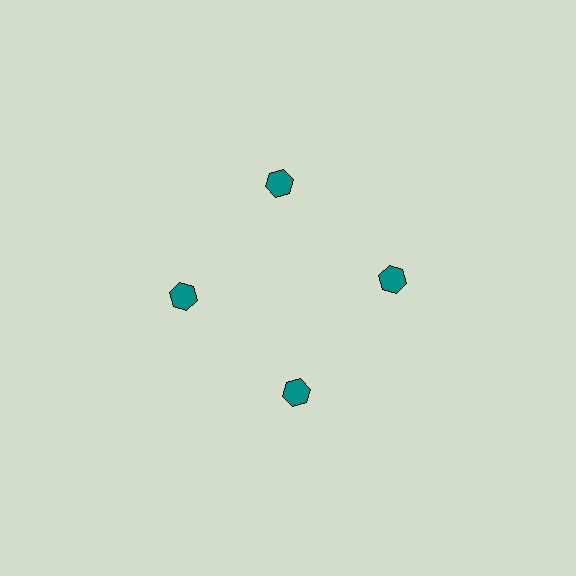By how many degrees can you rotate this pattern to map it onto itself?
The pattern maps onto itself every 90 degrees of rotation.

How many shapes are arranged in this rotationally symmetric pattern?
There are 4 shapes, arranged in 4 groups of 1.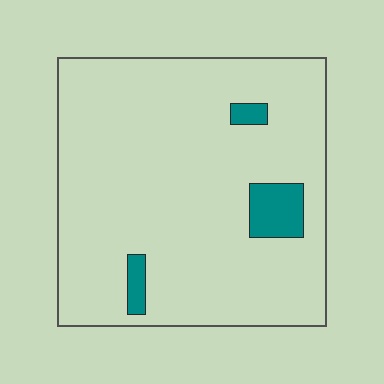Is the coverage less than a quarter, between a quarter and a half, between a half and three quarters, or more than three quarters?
Less than a quarter.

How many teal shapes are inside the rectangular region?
3.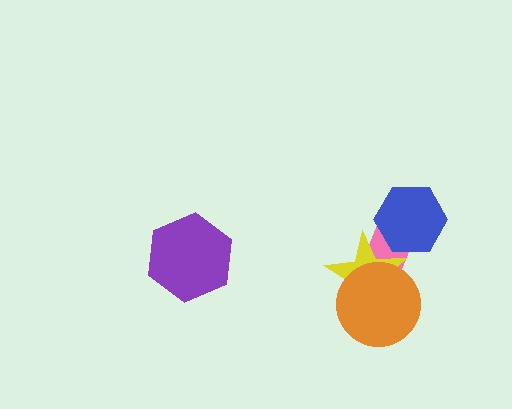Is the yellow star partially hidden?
Yes, it is partially covered by another shape.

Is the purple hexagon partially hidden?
No, no other shape covers it.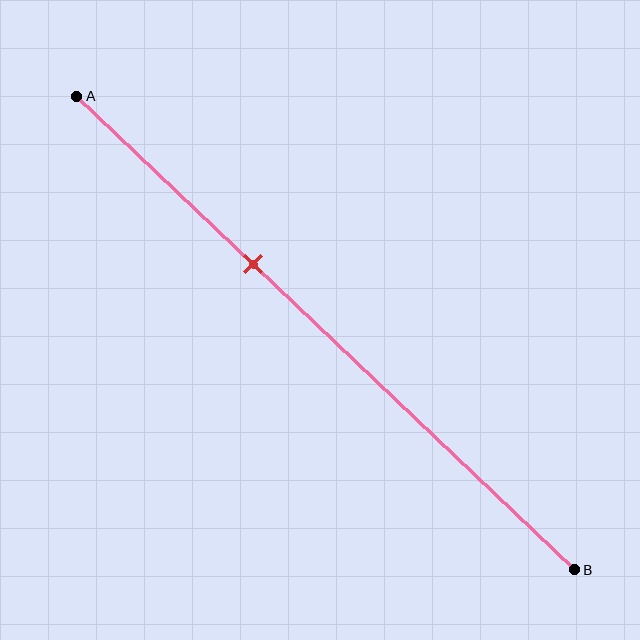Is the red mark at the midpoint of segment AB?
No, the mark is at about 35% from A, not at the 50% midpoint.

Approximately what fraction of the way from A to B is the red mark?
The red mark is approximately 35% of the way from A to B.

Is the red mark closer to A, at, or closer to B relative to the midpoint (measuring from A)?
The red mark is closer to point A than the midpoint of segment AB.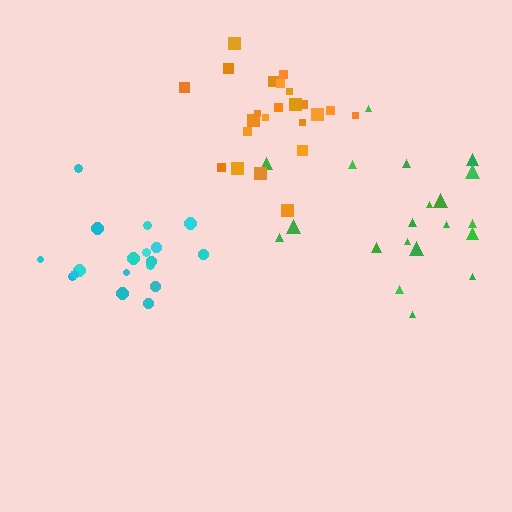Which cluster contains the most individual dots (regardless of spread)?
Orange (23).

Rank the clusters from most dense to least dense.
cyan, orange, green.